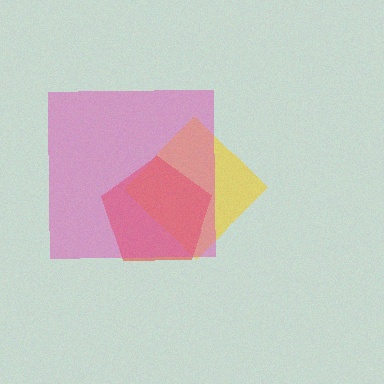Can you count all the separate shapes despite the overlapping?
Yes, there are 3 separate shapes.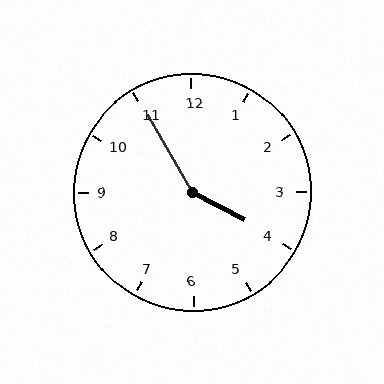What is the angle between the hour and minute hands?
Approximately 148 degrees.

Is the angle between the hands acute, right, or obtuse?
It is obtuse.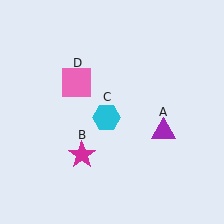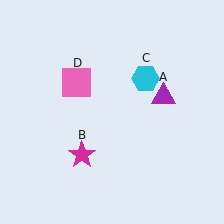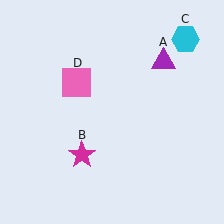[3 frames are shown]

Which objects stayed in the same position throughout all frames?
Magenta star (object B) and pink square (object D) remained stationary.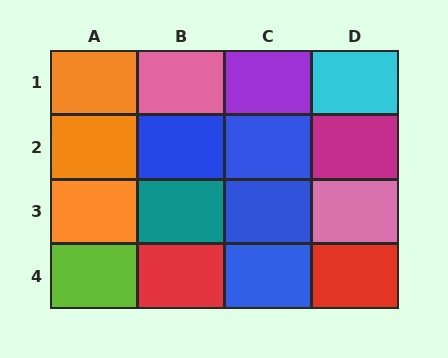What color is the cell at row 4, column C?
Blue.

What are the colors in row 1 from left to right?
Orange, pink, purple, cyan.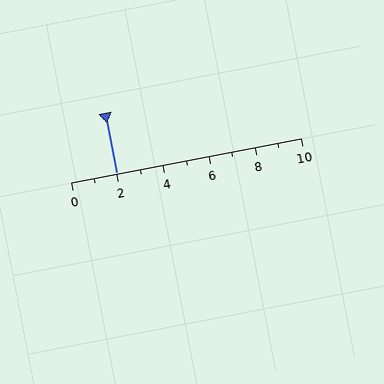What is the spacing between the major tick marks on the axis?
The major ticks are spaced 2 apart.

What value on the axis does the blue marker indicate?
The marker indicates approximately 2.